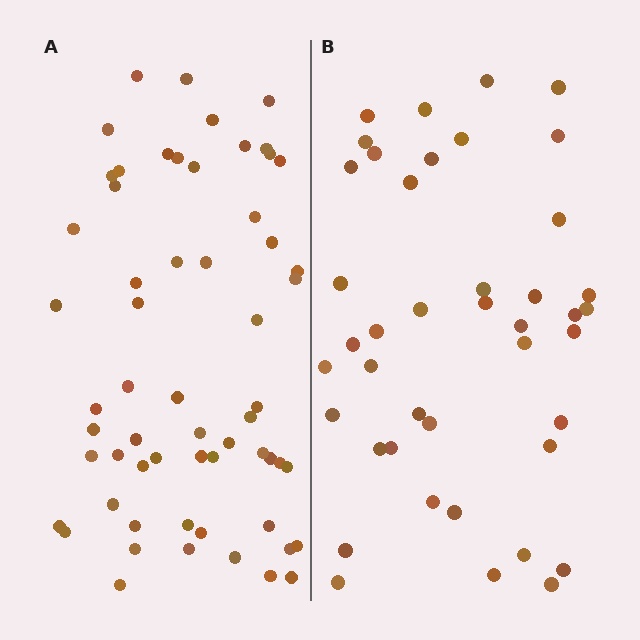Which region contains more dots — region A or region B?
Region A (the left region) has more dots.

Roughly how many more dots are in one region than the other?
Region A has approximately 20 more dots than region B.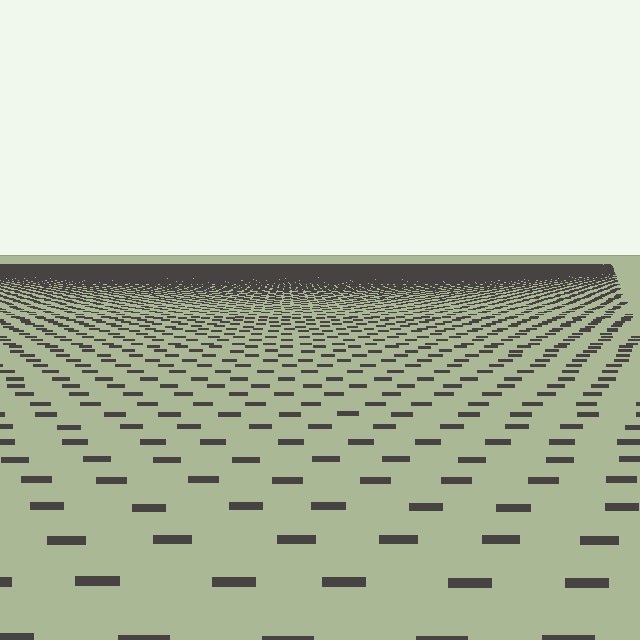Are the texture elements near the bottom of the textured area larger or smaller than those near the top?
Larger. Near the bottom, elements are closer to the viewer and appear at a bigger on-screen size.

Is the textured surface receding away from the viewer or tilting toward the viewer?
The surface is receding away from the viewer. Texture elements get smaller and denser toward the top.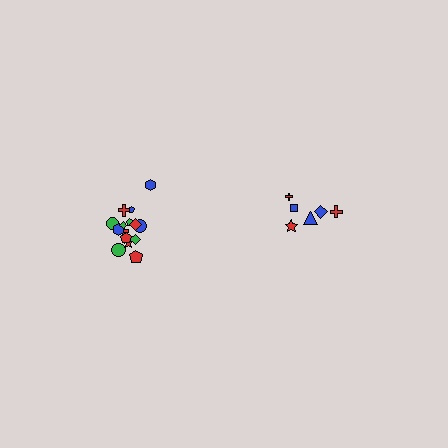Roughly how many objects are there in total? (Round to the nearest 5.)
Roughly 25 objects in total.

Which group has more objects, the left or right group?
The left group.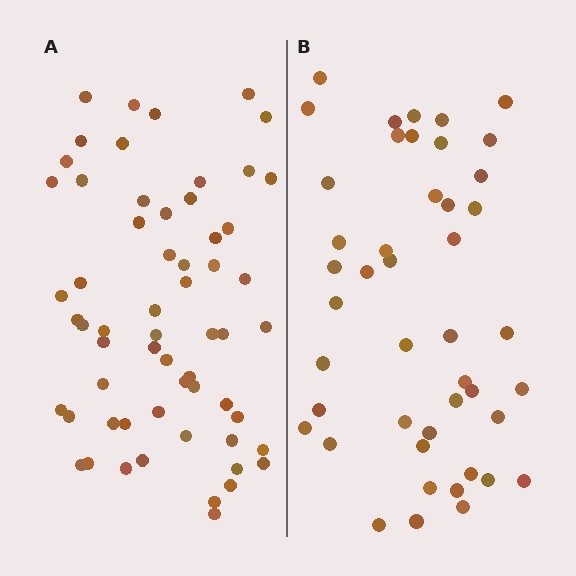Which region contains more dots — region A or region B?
Region A (the left region) has more dots.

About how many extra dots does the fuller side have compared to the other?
Region A has approximately 15 more dots than region B.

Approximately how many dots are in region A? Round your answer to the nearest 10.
About 60 dots.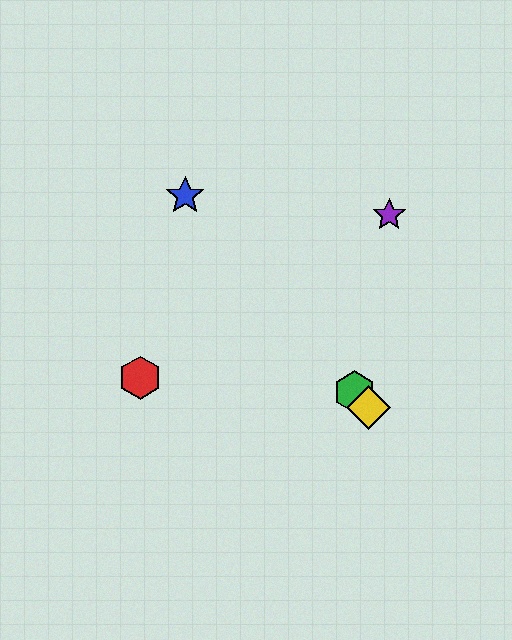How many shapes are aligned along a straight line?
3 shapes (the blue star, the green hexagon, the yellow diamond) are aligned along a straight line.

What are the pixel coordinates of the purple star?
The purple star is at (389, 215).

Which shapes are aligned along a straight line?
The blue star, the green hexagon, the yellow diamond are aligned along a straight line.